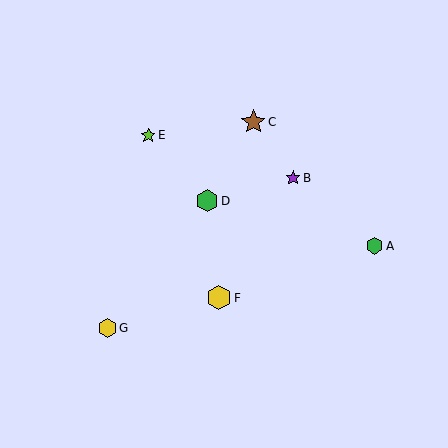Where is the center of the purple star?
The center of the purple star is at (293, 178).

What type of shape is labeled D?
Shape D is a green hexagon.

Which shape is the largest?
The brown star (labeled C) is the largest.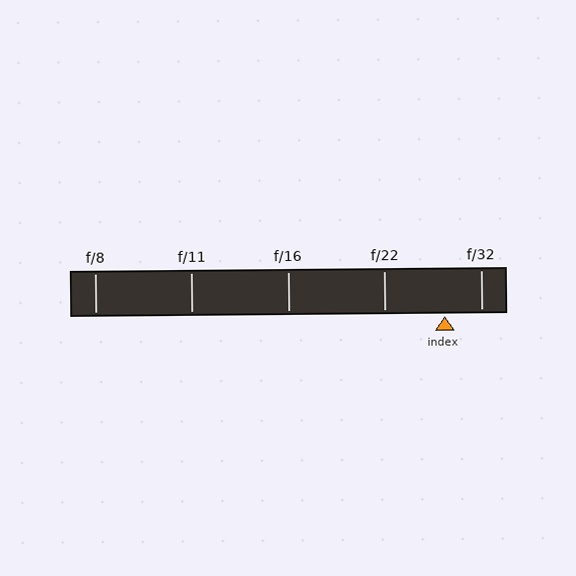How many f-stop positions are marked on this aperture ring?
There are 5 f-stop positions marked.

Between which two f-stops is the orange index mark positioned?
The index mark is between f/22 and f/32.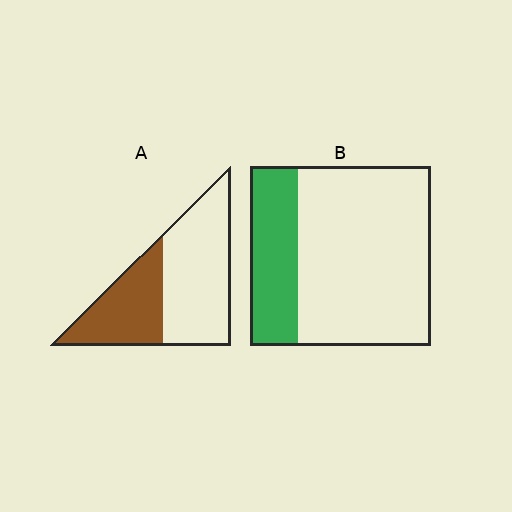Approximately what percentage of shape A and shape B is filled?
A is approximately 40% and B is approximately 25%.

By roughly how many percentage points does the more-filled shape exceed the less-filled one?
By roughly 15 percentage points (A over B).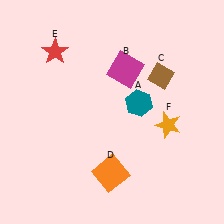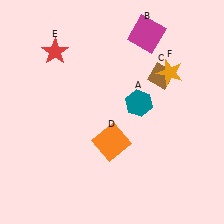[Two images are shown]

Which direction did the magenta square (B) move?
The magenta square (B) moved up.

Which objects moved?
The objects that moved are: the magenta square (B), the orange square (D), the orange star (F).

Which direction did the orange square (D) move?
The orange square (D) moved up.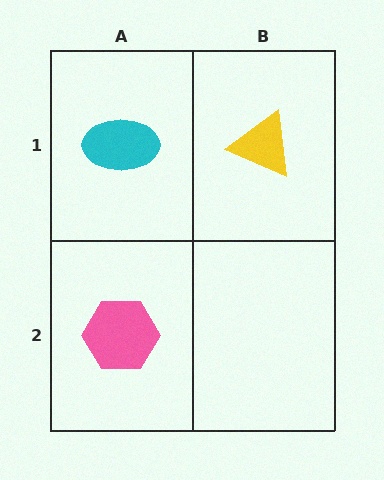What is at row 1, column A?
A cyan ellipse.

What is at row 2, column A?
A pink hexagon.